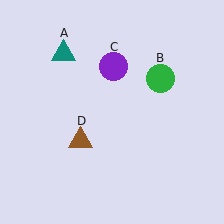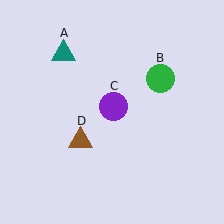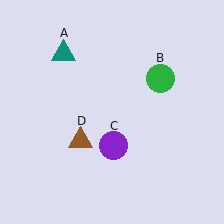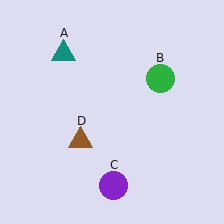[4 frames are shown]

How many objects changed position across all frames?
1 object changed position: purple circle (object C).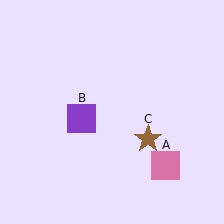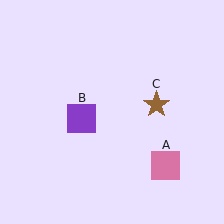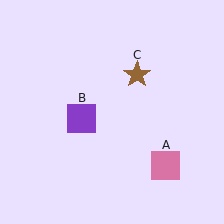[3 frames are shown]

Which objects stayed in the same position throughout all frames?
Pink square (object A) and purple square (object B) remained stationary.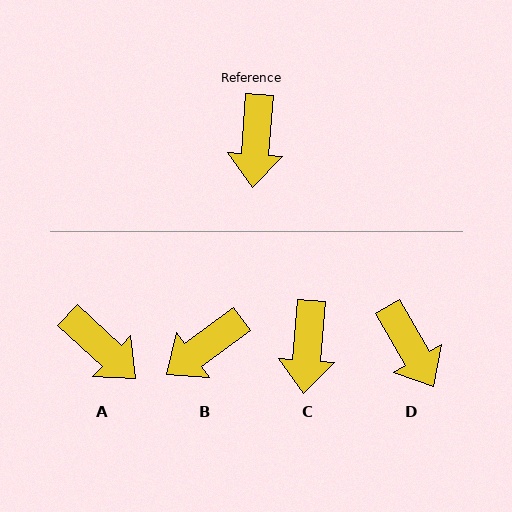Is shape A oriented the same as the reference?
No, it is off by about 51 degrees.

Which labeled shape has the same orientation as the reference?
C.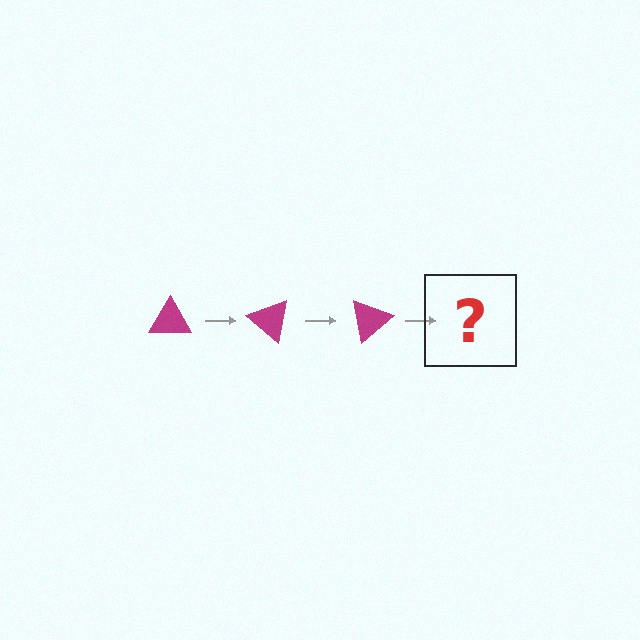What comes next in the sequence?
The next element should be a magenta triangle rotated 120 degrees.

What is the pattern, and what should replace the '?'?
The pattern is that the triangle rotates 40 degrees each step. The '?' should be a magenta triangle rotated 120 degrees.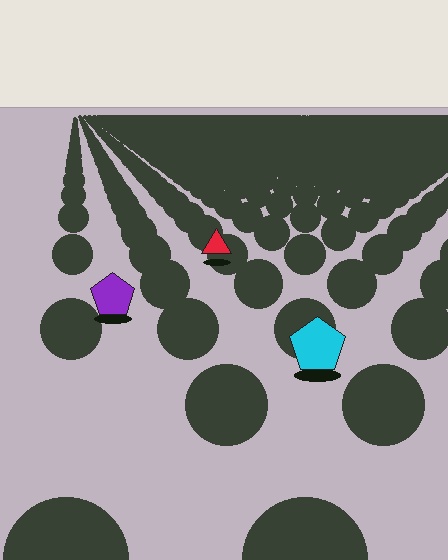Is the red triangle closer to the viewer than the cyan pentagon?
No. The cyan pentagon is closer — you can tell from the texture gradient: the ground texture is coarser near it.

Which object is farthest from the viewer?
The red triangle is farthest from the viewer. It appears smaller and the ground texture around it is denser.